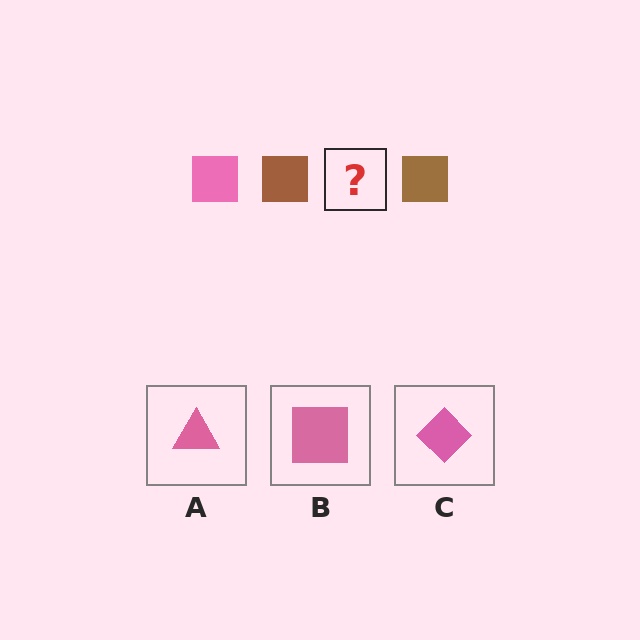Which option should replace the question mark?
Option B.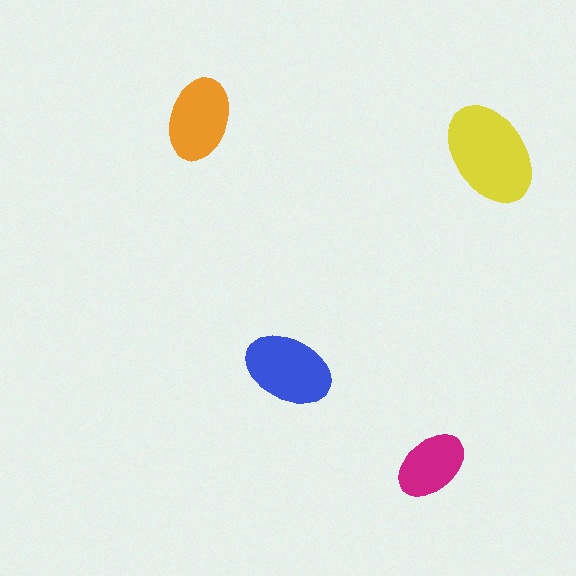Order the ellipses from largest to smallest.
the yellow one, the blue one, the orange one, the magenta one.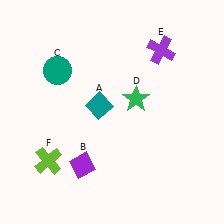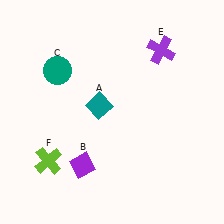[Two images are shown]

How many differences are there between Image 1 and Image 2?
There is 1 difference between the two images.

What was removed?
The green star (D) was removed in Image 2.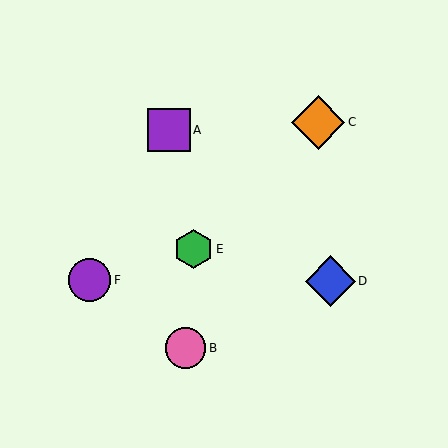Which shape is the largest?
The orange diamond (labeled C) is the largest.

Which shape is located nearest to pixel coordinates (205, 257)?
The green hexagon (labeled E) at (193, 249) is nearest to that location.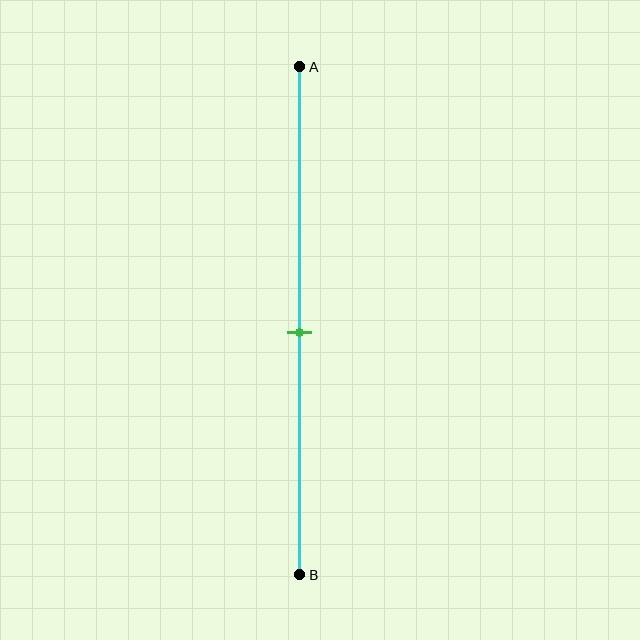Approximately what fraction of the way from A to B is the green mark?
The green mark is approximately 50% of the way from A to B.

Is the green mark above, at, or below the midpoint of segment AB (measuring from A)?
The green mark is approximately at the midpoint of segment AB.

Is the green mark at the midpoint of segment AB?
Yes, the mark is approximately at the midpoint.